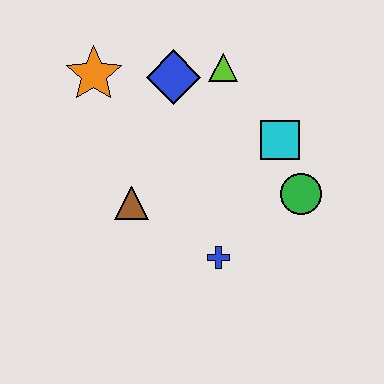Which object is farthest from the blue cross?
The orange star is farthest from the blue cross.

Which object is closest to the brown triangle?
The blue cross is closest to the brown triangle.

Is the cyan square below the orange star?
Yes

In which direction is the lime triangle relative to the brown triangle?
The lime triangle is above the brown triangle.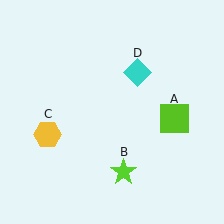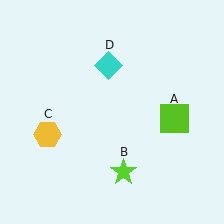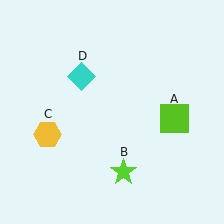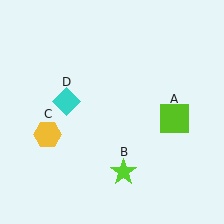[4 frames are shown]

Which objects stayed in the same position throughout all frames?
Lime square (object A) and lime star (object B) and yellow hexagon (object C) remained stationary.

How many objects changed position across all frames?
1 object changed position: cyan diamond (object D).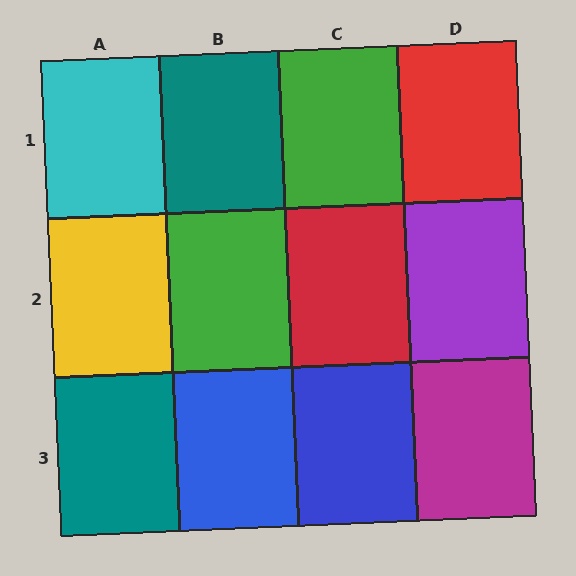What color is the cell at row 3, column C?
Blue.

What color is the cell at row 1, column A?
Cyan.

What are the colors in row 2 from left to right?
Yellow, green, red, purple.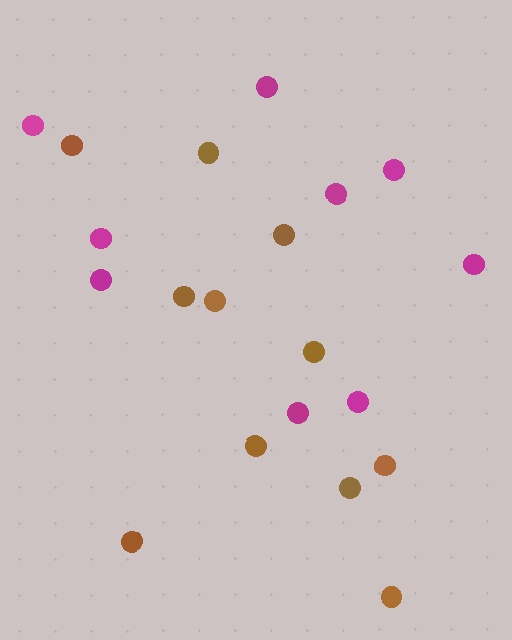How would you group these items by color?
There are 2 groups: one group of brown circles (11) and one group of magenta circles (9).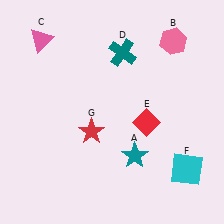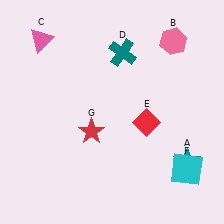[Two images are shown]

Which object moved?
The teal star (A) moved right.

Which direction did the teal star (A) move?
The teal star (A) moved right.